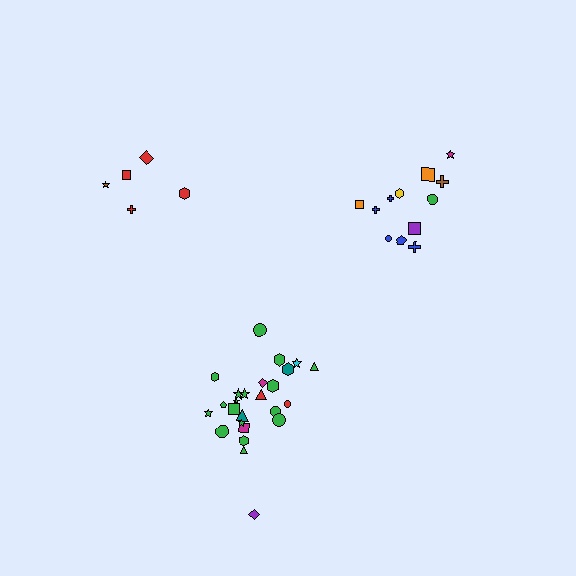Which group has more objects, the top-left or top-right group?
The top-right group.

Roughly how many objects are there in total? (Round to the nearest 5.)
Roughly 40 objects in total.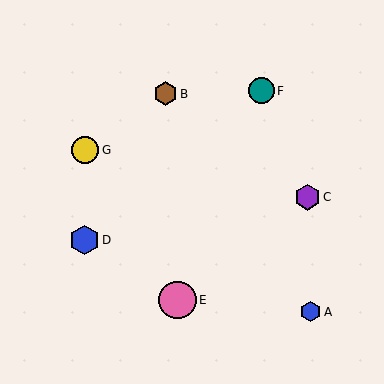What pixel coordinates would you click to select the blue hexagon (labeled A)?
Click at (310, 312) to select the blue hexagon A.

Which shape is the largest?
The pink circle (labeled E) is the largest.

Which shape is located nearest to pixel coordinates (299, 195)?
The purple hexagon (labeled C) at (307, 197) is nearest to that location.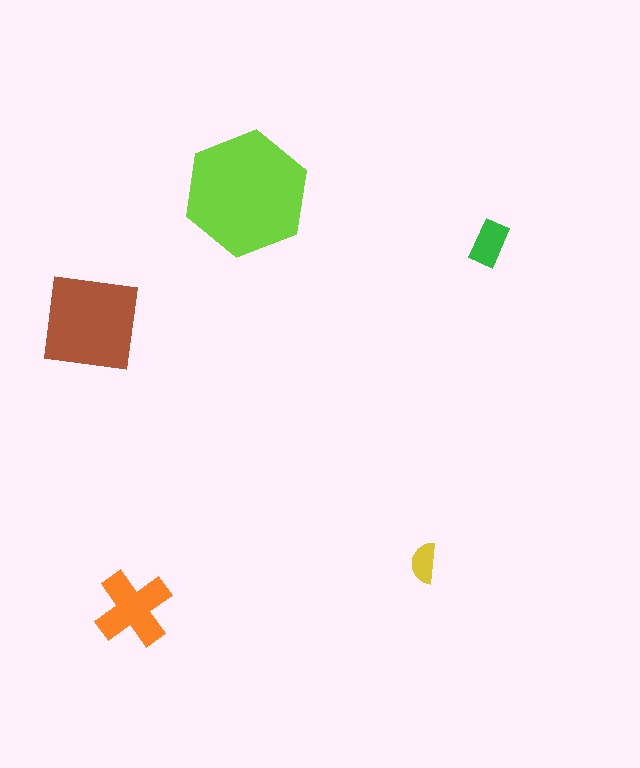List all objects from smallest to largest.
The yellow semicircle, the green rectangle, the orange cross, the brown square, the lime hexagon.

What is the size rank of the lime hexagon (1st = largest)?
1st.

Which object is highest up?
The lime hexagon is topmost.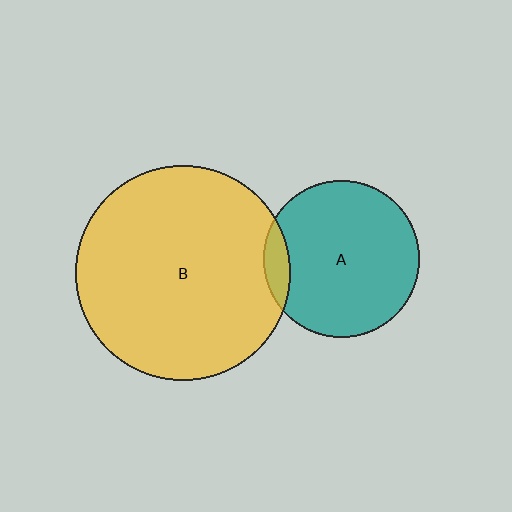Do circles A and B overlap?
Yes.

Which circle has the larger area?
Circle B (yellow).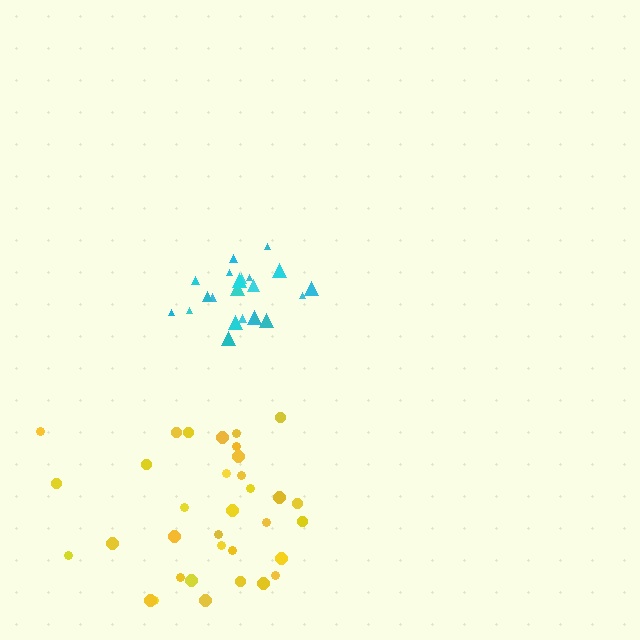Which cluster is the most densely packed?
Cyan.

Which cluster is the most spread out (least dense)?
Yellow.